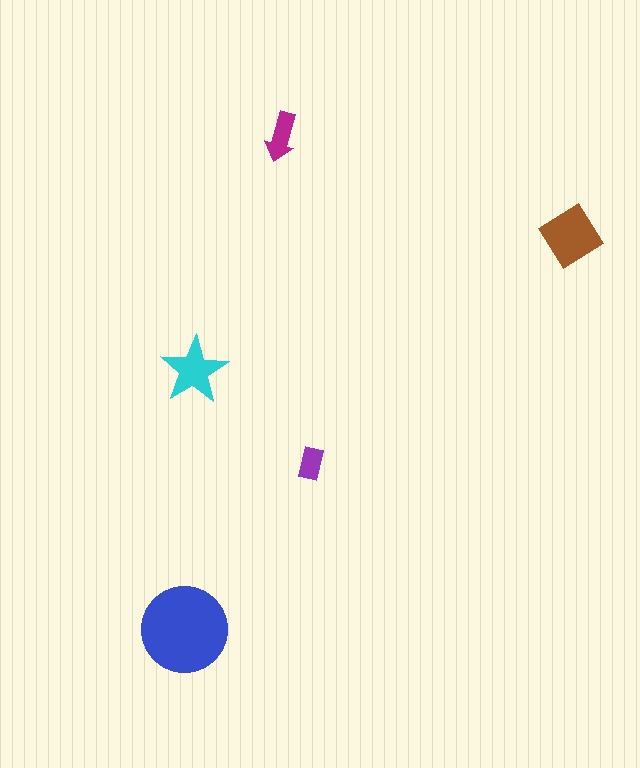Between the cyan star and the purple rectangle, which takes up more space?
The cyan star.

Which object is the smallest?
The purple rectangle.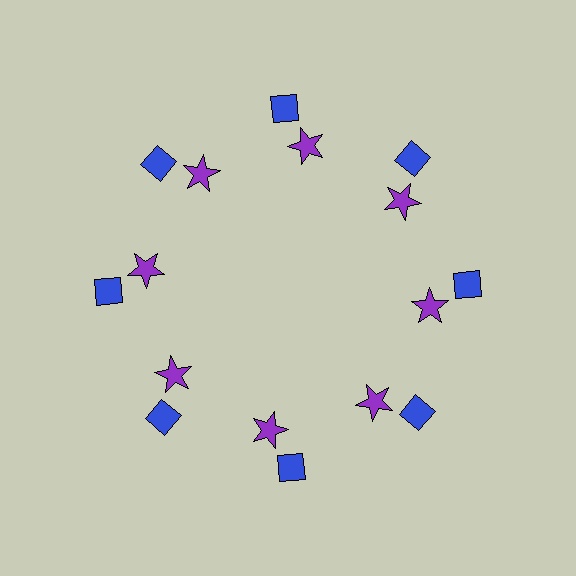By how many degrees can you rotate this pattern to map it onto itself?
The pattern maps onto itself every 45 degrees of rotation.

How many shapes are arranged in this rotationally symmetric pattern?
There are 16 shapes, arranged in 8 groups of 2.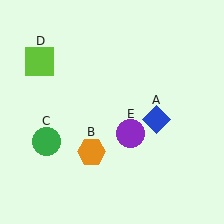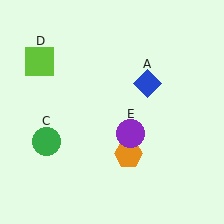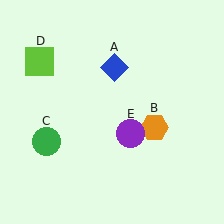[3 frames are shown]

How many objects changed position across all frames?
2 objects changed position: blue diamond (object A), orange hexagon (object B).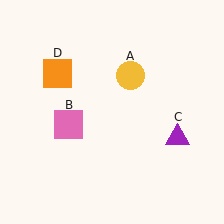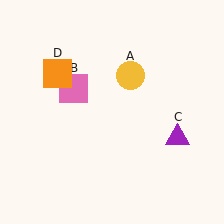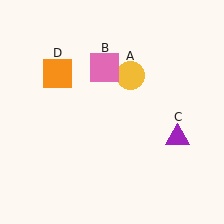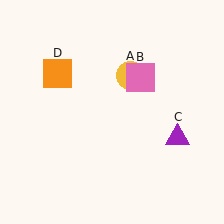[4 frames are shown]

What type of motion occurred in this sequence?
The pink square (object B) rotated clockwise around the center of the scene.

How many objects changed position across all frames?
1 object changed position: pink square (object B).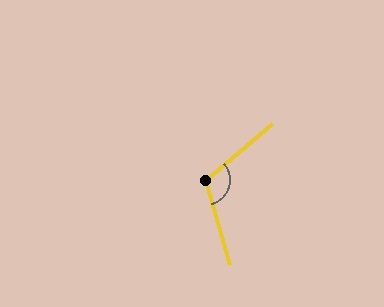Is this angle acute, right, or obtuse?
It is obtuse.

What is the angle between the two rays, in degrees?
Approximately 114 degrees.